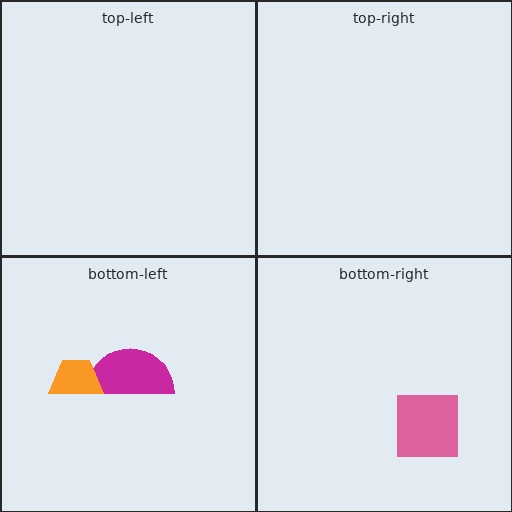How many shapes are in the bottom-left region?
2.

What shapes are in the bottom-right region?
The pink square.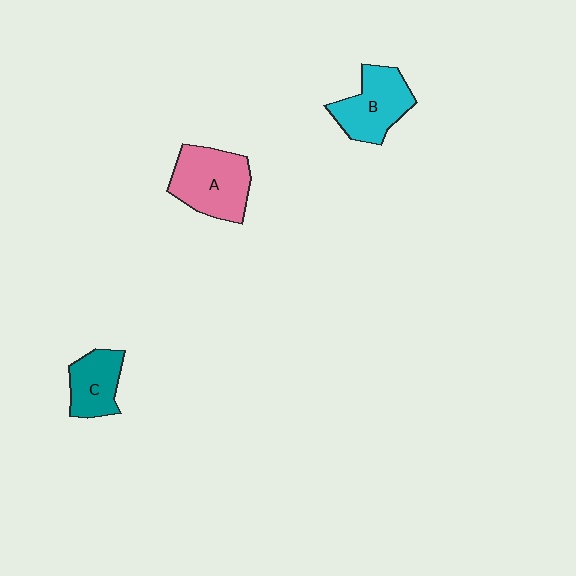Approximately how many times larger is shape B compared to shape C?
Approximately 1.3 times.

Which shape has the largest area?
Shape A (pink).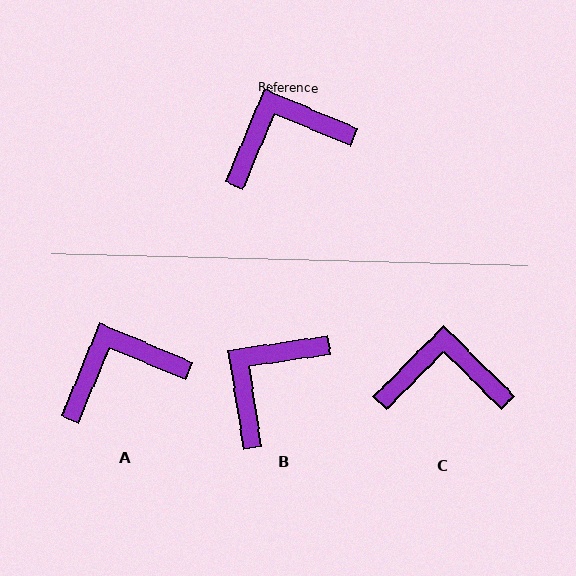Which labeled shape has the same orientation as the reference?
A.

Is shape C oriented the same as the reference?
No, it is off by about 22 degrees.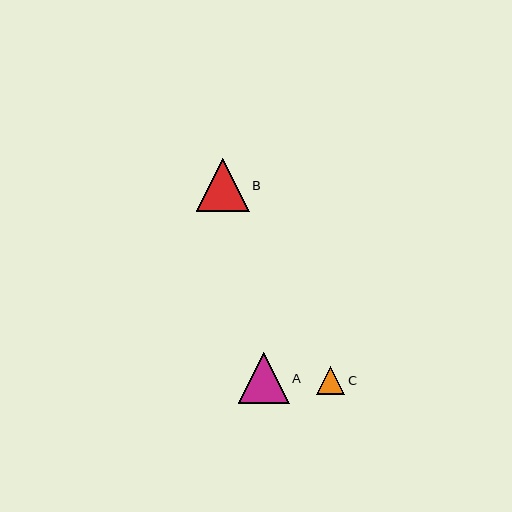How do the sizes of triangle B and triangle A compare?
Triangle B and triangle A are approximately the same size.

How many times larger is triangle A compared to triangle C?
Triangle A is approximately 1.8 times the size of triangle C.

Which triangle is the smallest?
Triangle C is the smallest with a size of approximately 28 pixels.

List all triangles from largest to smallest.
From largest to smallest: B, A, C.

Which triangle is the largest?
Triangle B is the largest with a size of approximately 52 pixels.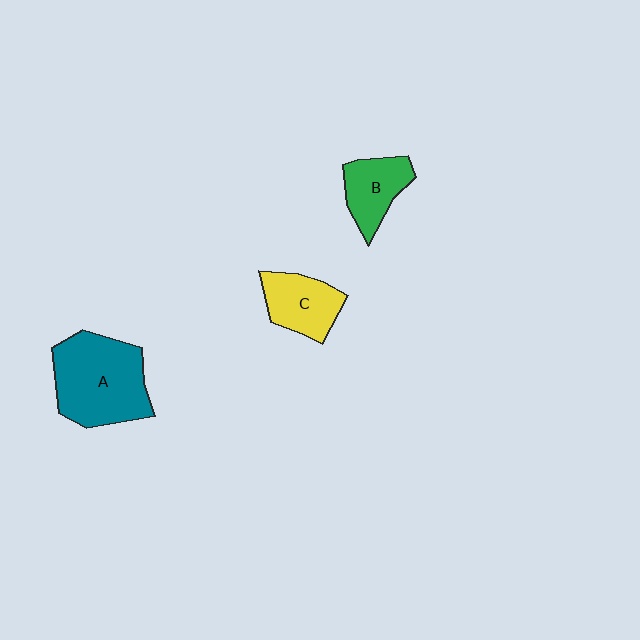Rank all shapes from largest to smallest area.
From largest to smallest: A (teal), C (yellow), B (green).